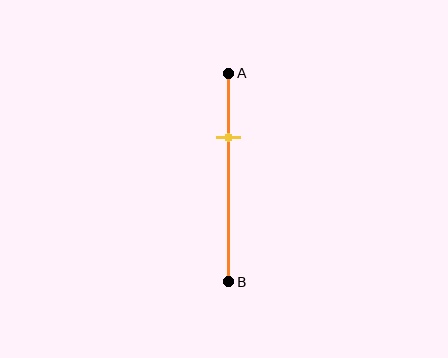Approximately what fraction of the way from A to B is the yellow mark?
The yellow mark is approximately 30% of the way from A to B.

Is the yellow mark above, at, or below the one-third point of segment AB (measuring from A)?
The yellow mark is approximately at the one-third point of segment AB.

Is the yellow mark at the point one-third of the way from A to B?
Yes, the mark is approximately at the one-third point.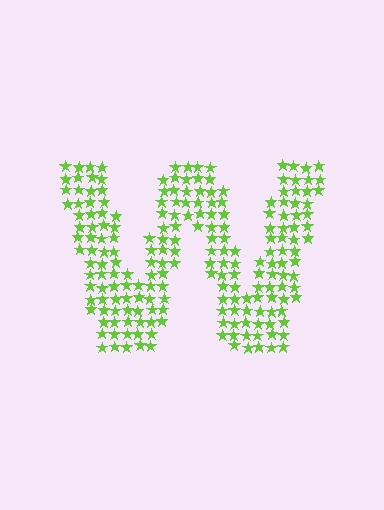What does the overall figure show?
The overall figure shows the letter W.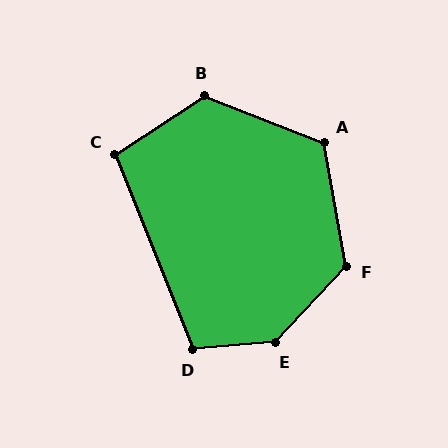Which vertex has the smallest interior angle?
C, at approximately 101 degrees.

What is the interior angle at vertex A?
Approximately 121 degrees (obtuse).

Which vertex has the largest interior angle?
E, at approximately 137 degrees.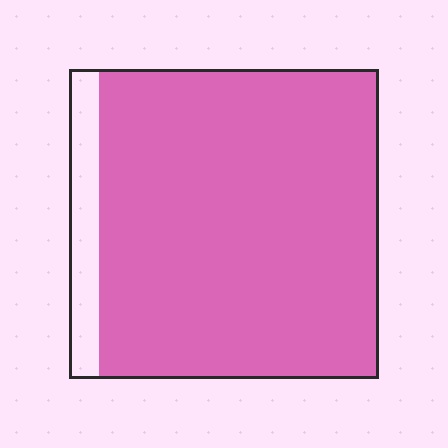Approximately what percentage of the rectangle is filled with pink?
Approximately 90%.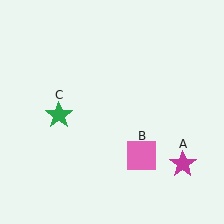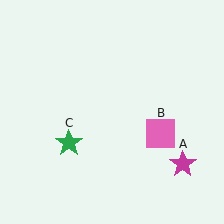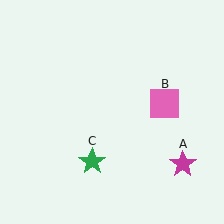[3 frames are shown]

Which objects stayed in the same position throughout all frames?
Magenta star (object A) remained stationary.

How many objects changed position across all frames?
2 objects changed position: pink square (object B), green star (object C).